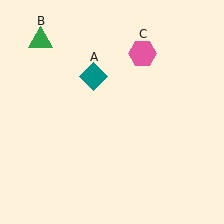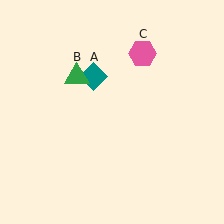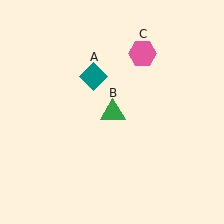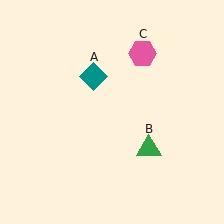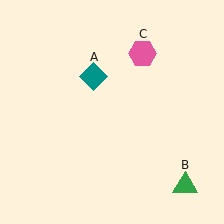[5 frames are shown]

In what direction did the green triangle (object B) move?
The green triangle (object B) moved down and to the right.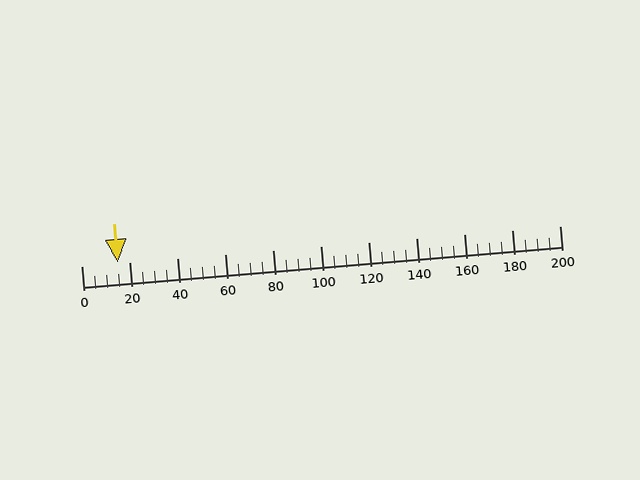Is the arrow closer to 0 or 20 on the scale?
The arrow is closer to 20.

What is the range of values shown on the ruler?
The ruler shows values from 0 to 200.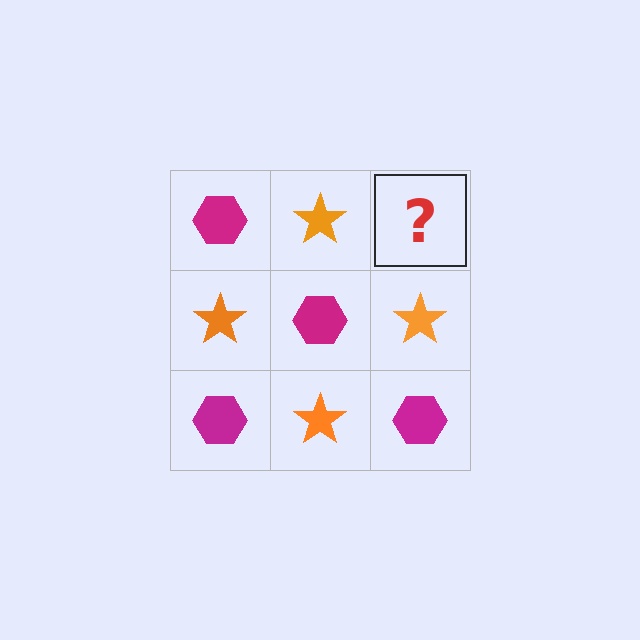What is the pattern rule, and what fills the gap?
The rule is that it alternates magenta hexagon and orange star in a checkerboard pattern. The gap should be filled with a magenta hexagon.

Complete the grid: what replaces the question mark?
The question mark should be replaced with a magenta hexagon.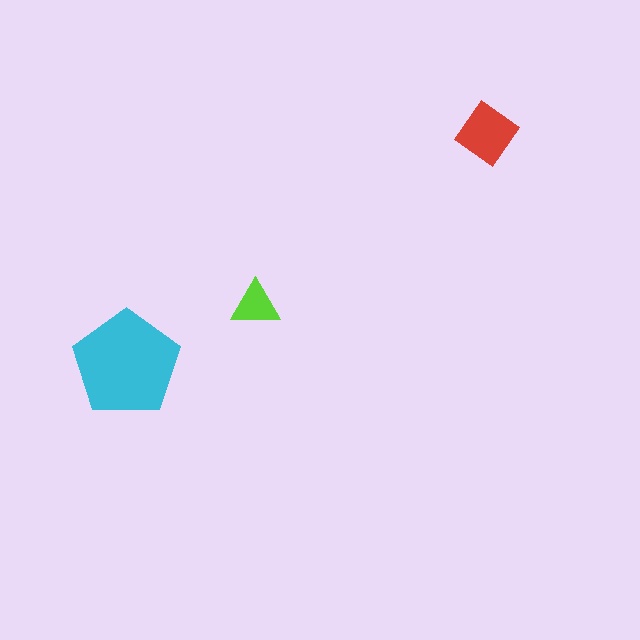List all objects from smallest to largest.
The lime triangle, the red diamond, the cyan pentagon.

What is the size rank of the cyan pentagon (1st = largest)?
1st.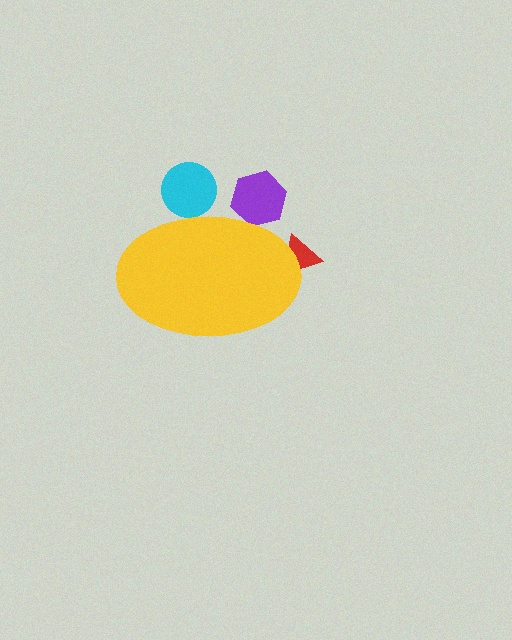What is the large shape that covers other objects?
A yellow ellipse.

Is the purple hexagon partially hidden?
Yes, the purple hexagon is partially hidden behind the yellow ellipse.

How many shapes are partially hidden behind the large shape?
3 shapes are partially hidden.